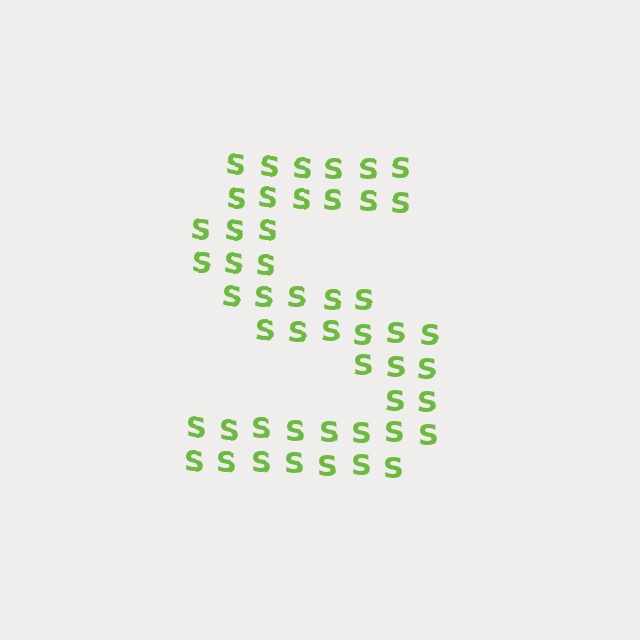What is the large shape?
The large shape is the letter S.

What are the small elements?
The small elements are letter S's.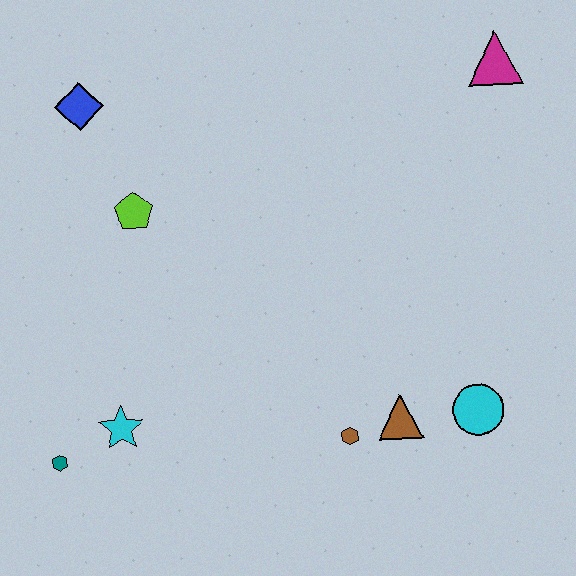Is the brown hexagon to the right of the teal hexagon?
Yes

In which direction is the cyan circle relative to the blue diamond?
The cyan circle is to the right of the blue diamond.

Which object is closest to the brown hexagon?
The brown triangle is closest to the brown hexagon.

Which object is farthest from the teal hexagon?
The magenta triangle is farthest from the teal hexagon.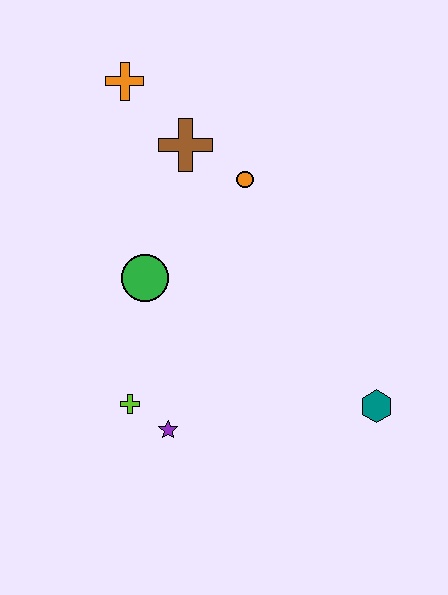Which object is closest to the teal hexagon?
The purple star is closest to the teal hexagon.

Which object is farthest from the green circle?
The teal hexagon is farthest from the green circle.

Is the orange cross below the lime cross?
No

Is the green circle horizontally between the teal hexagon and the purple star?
No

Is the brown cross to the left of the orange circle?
Yes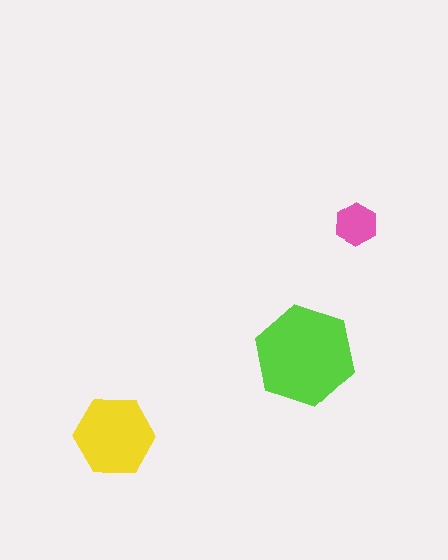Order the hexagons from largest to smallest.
the lime one, the yellow one, the pink one.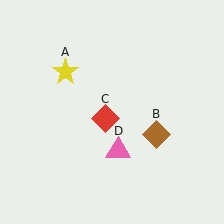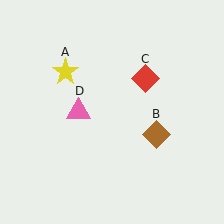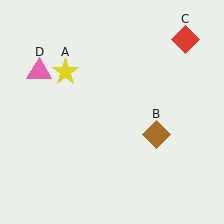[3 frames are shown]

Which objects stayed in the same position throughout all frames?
Yellow star (object A) and brown diamond (object B) remained stationary.